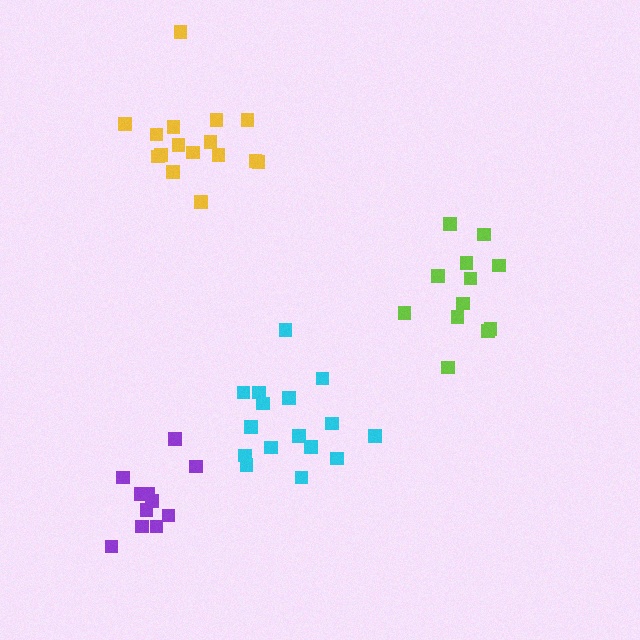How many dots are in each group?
Group 1: 16 dots, Group 2: 12 dots, Group 3: 11 dots, Group 4: 16 dots (55 total).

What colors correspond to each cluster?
The clusters are colored: yellow, lime, purple, cyan.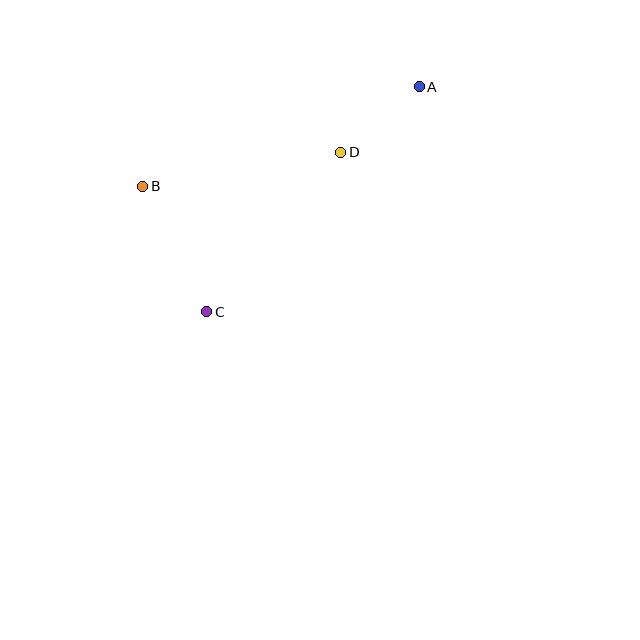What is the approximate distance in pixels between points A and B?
The distance between A and B is approximately 294 pixels.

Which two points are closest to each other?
Points A and D are closest to each other.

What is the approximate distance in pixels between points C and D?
The distance between C and D is approximately 208 pixels.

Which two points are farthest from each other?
Points A and C are farthest from each other.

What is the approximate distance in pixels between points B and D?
The distance between B and D is approximately 201 pixels.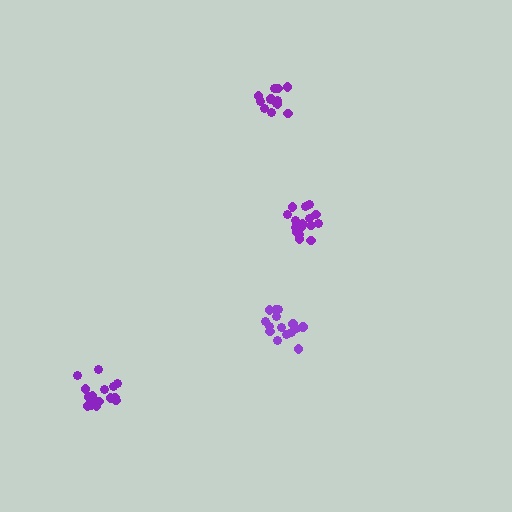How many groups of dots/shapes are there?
There are 4 groups.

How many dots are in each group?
Group 1: 16 dots, Group 2: 16 dots, Group 3: 15 dots, Group 4: 13 dots (60 total).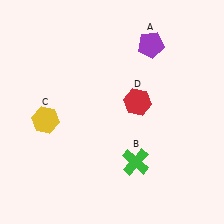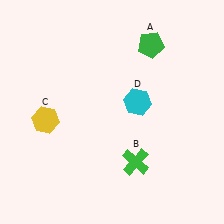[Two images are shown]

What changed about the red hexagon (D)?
In Image 1, D is red. In Image 2, it changed to cyan.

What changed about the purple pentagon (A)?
In Image 1, A is purple. In Image 2, it changed to green.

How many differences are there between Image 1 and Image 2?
There are 2 differences between the two images.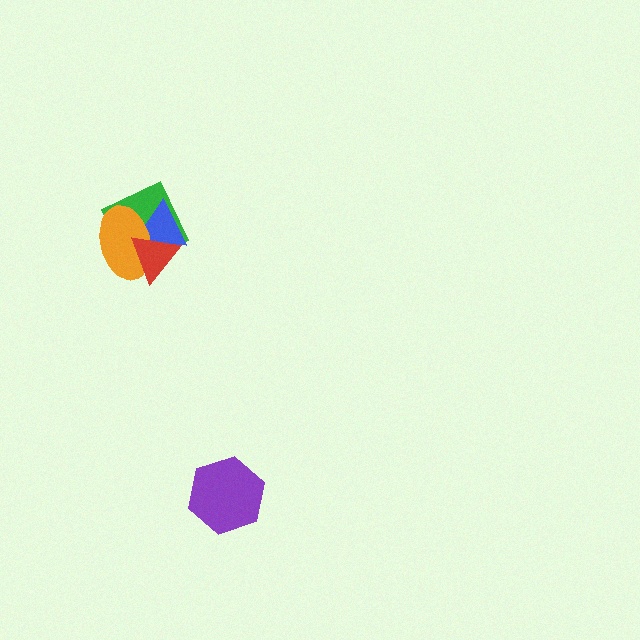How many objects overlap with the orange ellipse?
3 objects overlap with the orange ellipse.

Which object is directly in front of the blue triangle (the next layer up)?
The orange ellipse is directly in front of the blue triangle.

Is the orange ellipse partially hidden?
Yes, it is partially covered by another shape.